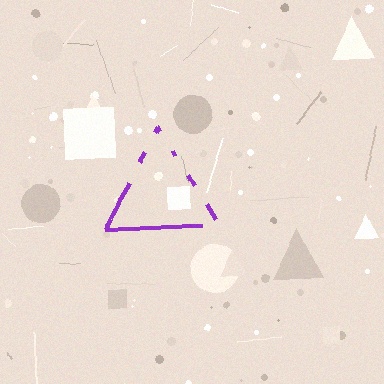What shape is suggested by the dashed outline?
The dashed outline suggests a triangle.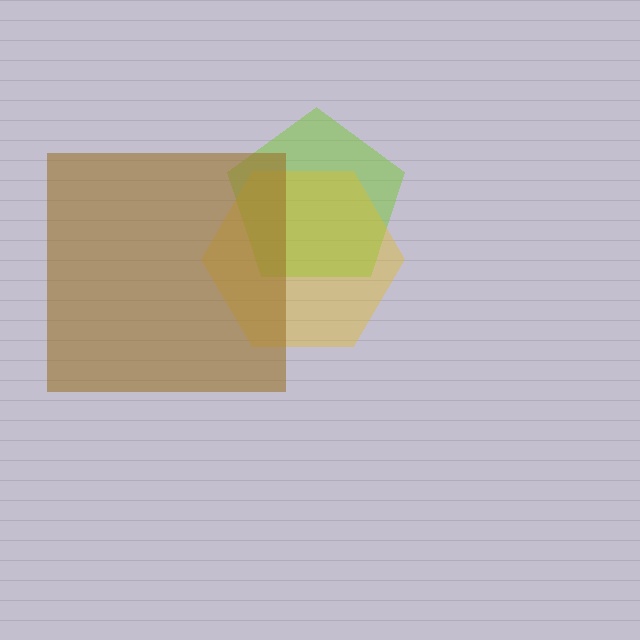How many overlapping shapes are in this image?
There are 3 overlapping shapes in the image.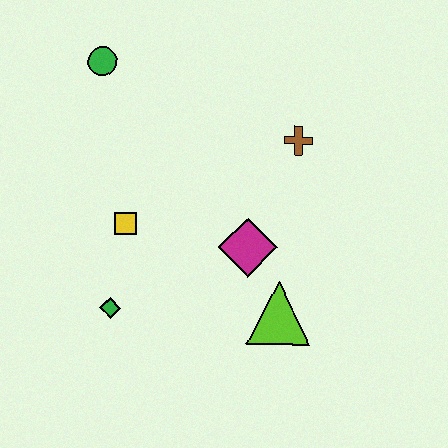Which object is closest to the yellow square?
The green diamond is closest to the yellow square.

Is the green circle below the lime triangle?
No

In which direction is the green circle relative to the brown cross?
The green circle is to the left of the brown cross.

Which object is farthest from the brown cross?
The green diamond is farthest from the brown cross.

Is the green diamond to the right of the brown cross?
No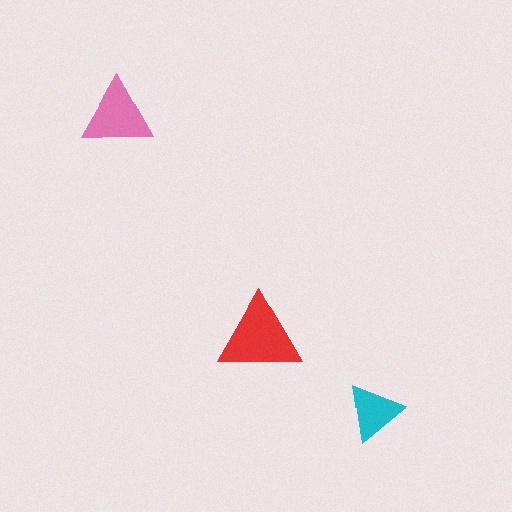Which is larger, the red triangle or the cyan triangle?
The red one.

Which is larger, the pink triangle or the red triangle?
The red one.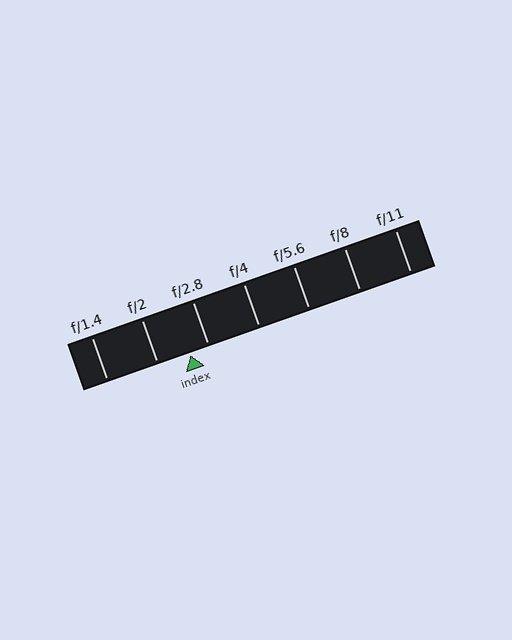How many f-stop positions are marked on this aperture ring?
There are 7 f-stop positions marked.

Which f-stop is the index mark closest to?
The index mark is closest to f/2.8.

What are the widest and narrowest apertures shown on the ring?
The widest aperture shown is f/1.4 and the narrowest is f/11.